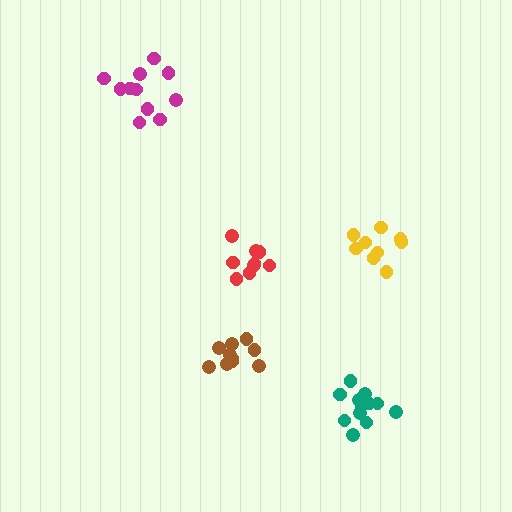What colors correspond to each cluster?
The clusters are colored: yellow, red, brown, teal, magenta.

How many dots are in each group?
Group 1: 9 dots, Group 2: 9 dots, Group 3: 10 dots, Group 4: 12 dots, Group 5: 11 dots (51 total).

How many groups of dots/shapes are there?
There are 5 groups.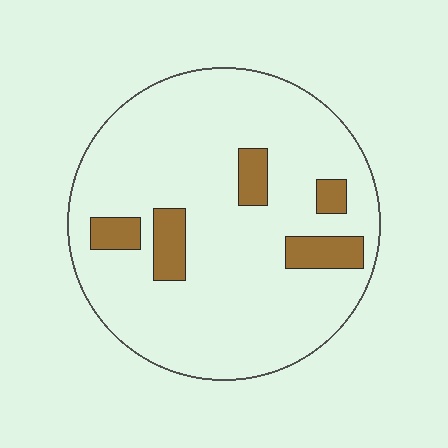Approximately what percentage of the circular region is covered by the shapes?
Approximately 10%.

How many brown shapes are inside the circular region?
5.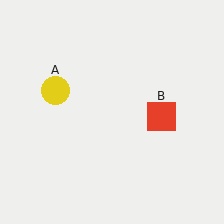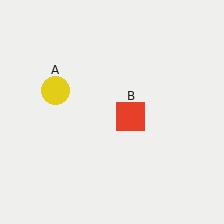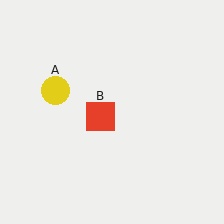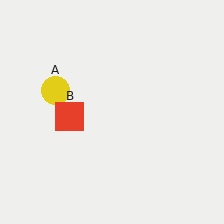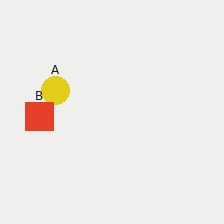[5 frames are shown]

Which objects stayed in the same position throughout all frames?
Yellow circle (object A) remained stationary.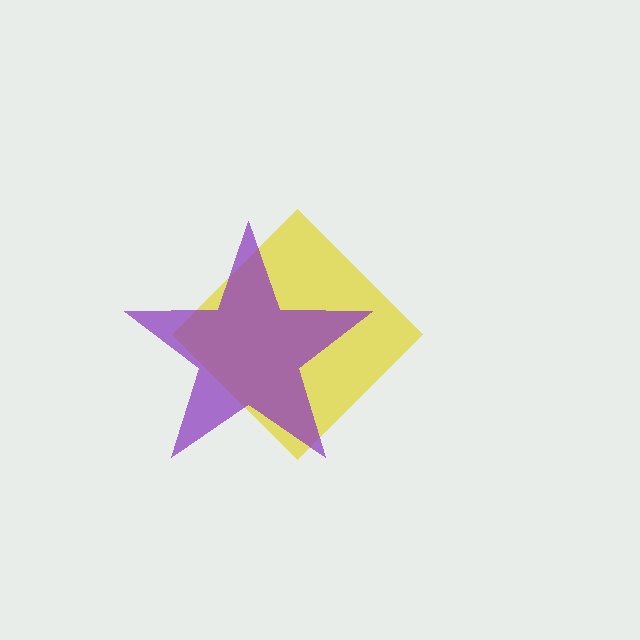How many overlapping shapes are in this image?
There are 2 overlapping shapes in the image.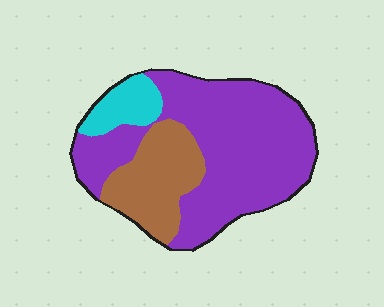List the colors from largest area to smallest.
From largest to smallest: purple, brown, cyan.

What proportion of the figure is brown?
Brown takes up about one quarter (1/4) of the figure.